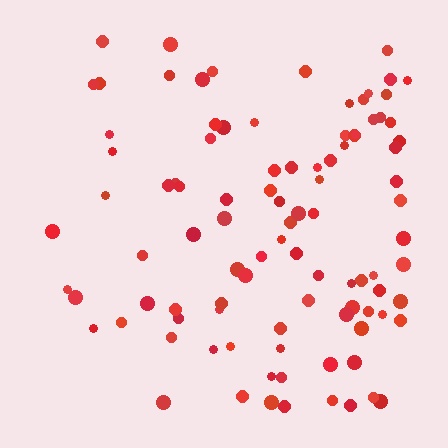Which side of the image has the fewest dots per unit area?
The left.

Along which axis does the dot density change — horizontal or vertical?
Horizontal.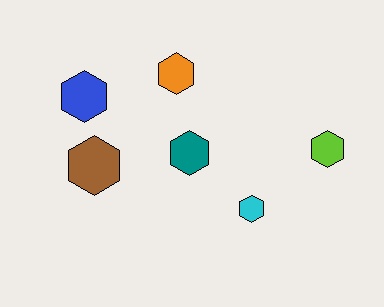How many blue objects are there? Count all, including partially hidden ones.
There is 1 blue object.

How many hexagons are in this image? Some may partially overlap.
There are 6 hexagons.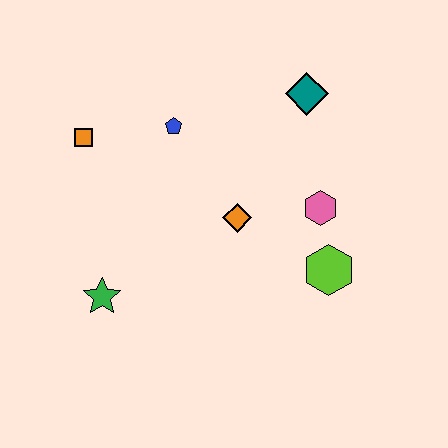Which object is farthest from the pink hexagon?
The orange square is farthest from the pink hexagon.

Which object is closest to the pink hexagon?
The lime hexagon is closest to the pink hexagon.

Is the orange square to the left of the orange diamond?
Yes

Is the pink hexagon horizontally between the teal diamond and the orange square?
No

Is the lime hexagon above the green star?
Yes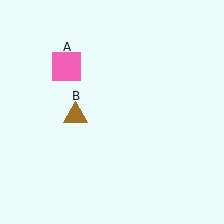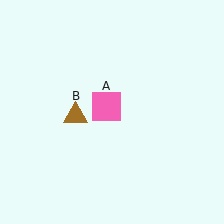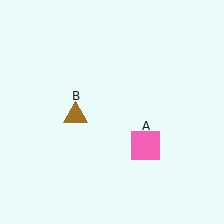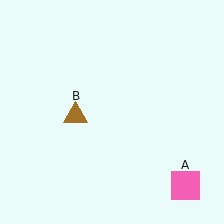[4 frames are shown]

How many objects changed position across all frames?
1 object changed position: pink square (object A).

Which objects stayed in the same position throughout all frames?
Brown triangle (object B) remained stationary.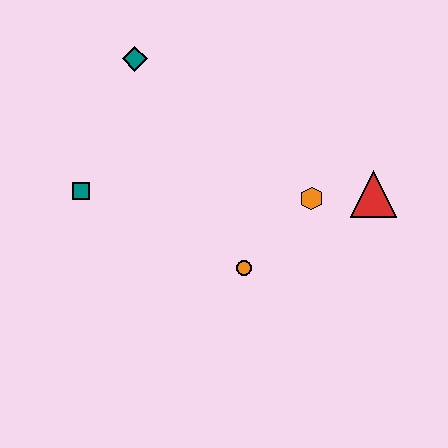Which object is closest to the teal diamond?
The teal square is closest to the teal diamond.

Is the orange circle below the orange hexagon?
Yes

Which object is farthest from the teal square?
The red triangle is farthest from the teal square.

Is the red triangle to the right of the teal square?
Yes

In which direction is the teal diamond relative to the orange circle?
The teal diamond is above the orange circle.